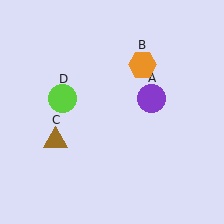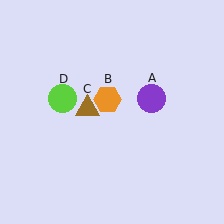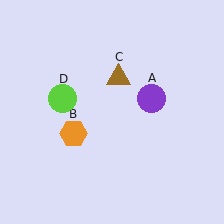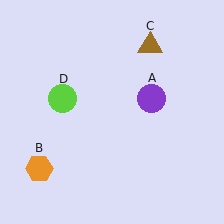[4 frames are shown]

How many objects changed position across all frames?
2 objects changed position: orange hexagon (object B), brown triangle (object C).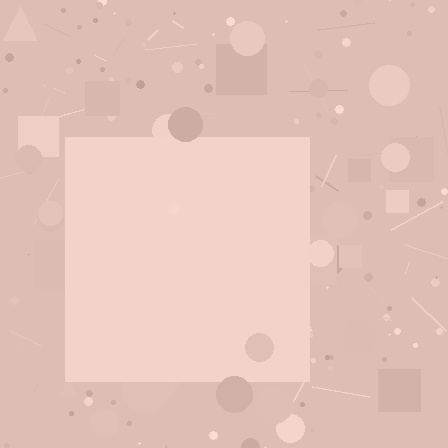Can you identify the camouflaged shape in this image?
The camouflaged shape is a square.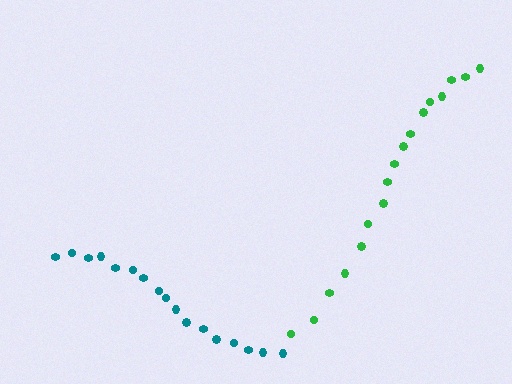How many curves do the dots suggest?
There are 2 distinct paths.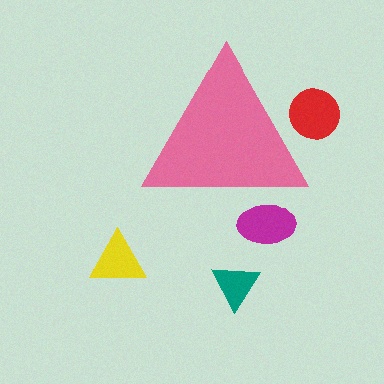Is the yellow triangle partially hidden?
No, the yellow triangle is fully visible.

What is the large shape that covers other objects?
A pink triangle.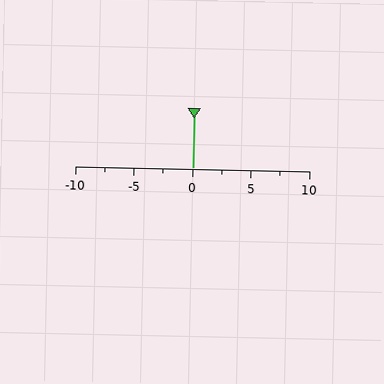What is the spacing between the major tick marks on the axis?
The major ticks are spaced 5 apart.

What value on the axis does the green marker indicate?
The marker indicates approximately 0.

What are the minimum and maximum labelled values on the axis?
The axis runs from -10 to 10.